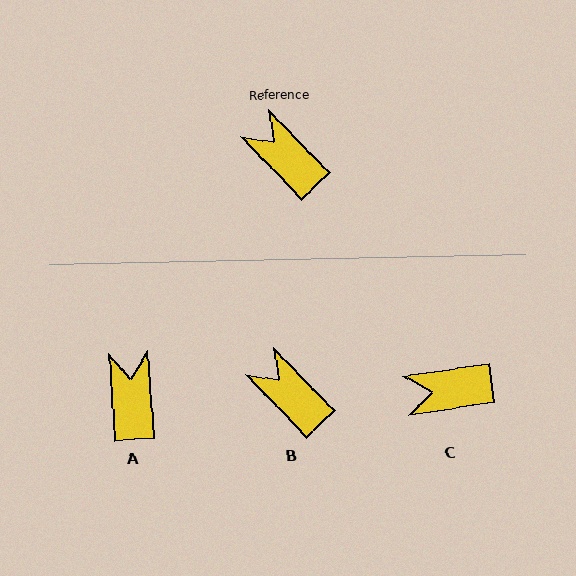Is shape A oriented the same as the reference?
No, it is off by about 40 degrees.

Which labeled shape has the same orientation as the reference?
B.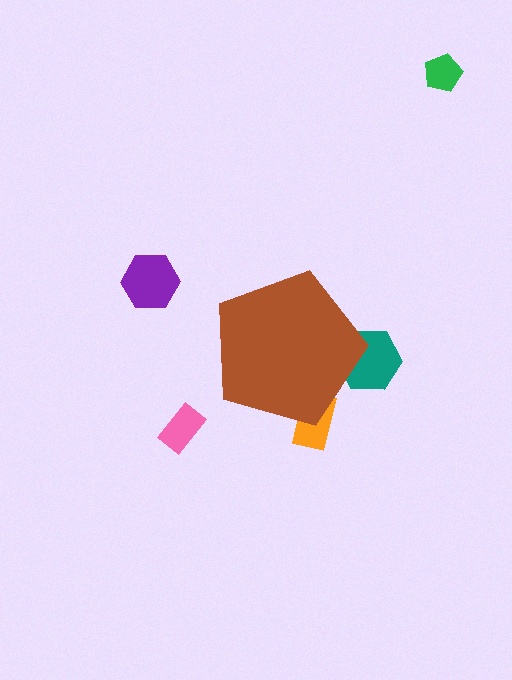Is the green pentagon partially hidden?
No, the green pentagon is fully visible.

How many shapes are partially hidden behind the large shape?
2 shapes are partially hidden.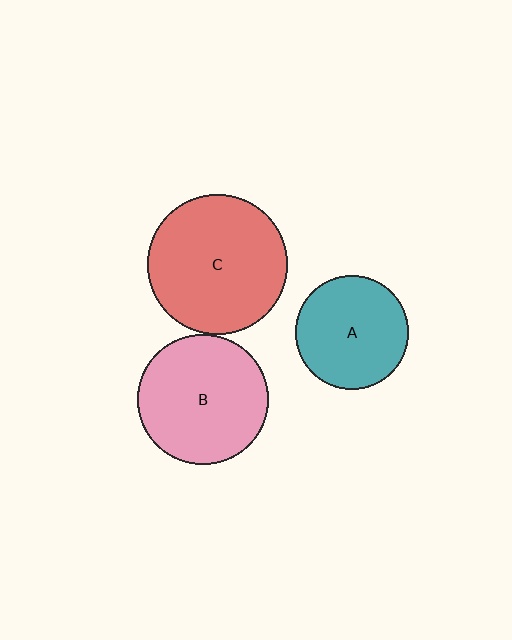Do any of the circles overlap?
No, none of the circles overlap.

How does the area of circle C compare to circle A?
Approximately 1.5 times.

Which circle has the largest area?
Circle C (red).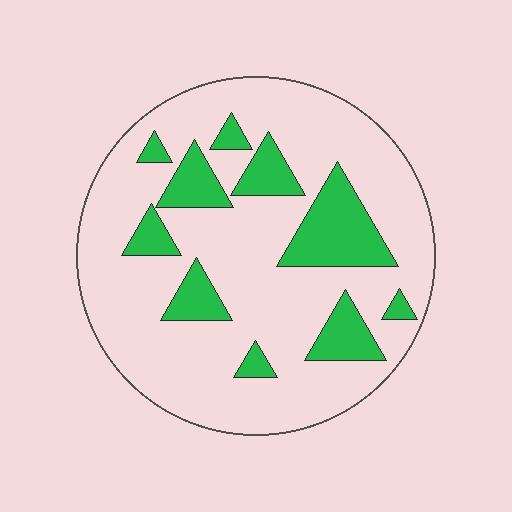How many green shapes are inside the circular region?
10.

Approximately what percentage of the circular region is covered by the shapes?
Approximately 20%.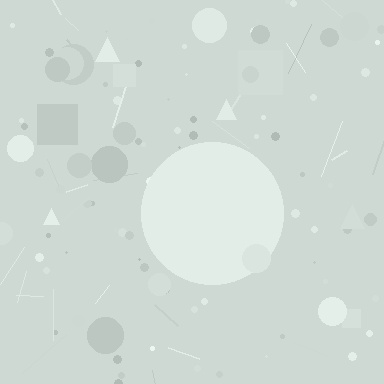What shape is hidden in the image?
A circle is hidden in the image.